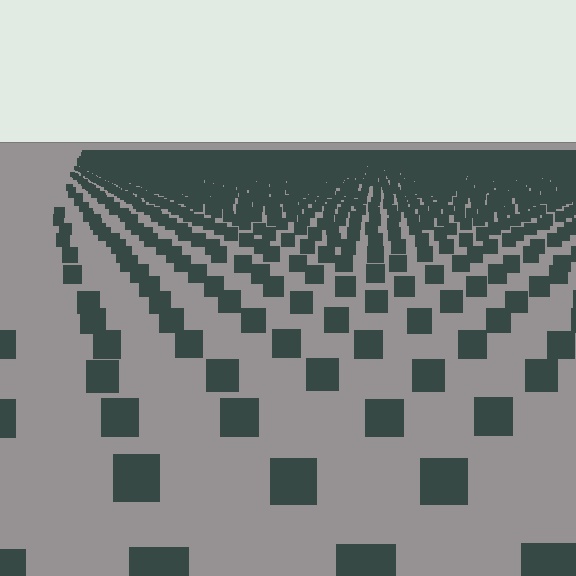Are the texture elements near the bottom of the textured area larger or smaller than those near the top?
Larger. Near the bottom, elements are closer to the viewer and appear at a bigger on-screen size.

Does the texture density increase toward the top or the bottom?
Density increases toward the top.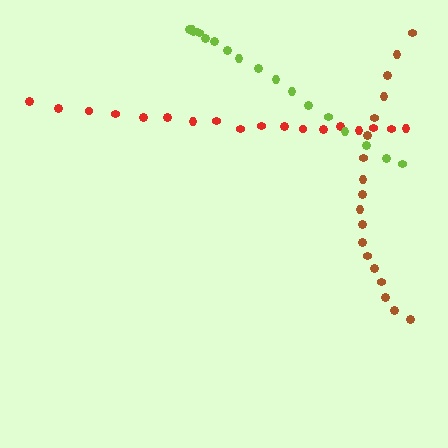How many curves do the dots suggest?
There are 3 distinct paths.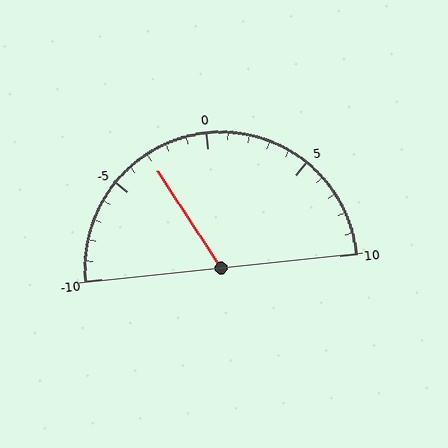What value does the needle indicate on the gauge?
The needle indicates approximately -3.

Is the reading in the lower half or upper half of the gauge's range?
The reading is in the lower half of the range (-10 to 10).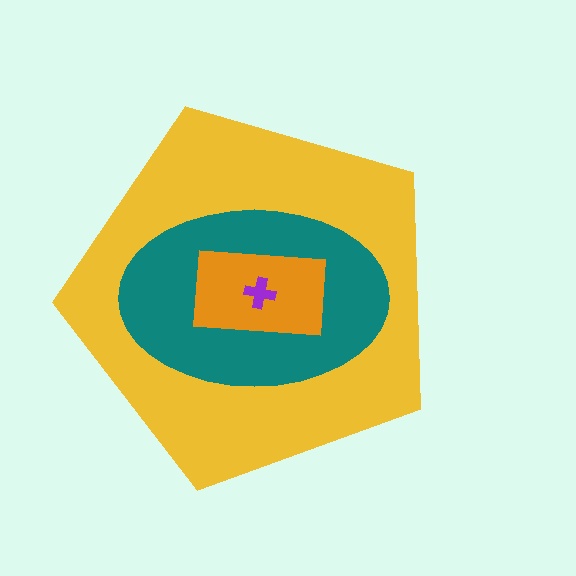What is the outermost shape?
The yellow pentagon.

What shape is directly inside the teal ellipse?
The orange rectangle.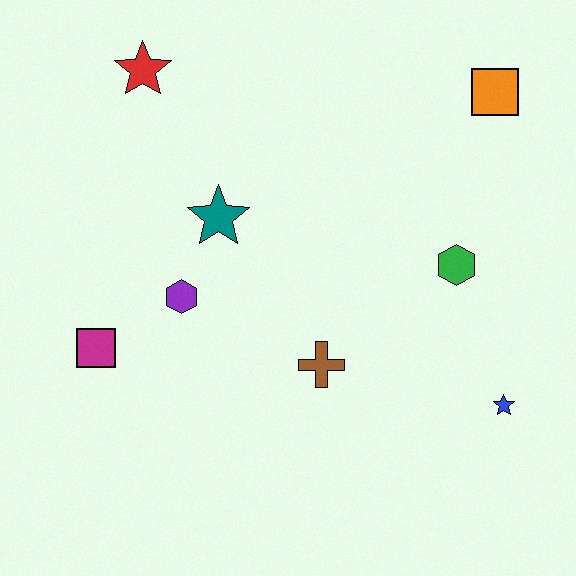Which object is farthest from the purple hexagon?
The orange square is farthest from the purple hexagon.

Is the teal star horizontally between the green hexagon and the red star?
Yes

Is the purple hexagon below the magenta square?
No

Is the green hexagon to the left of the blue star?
Yes